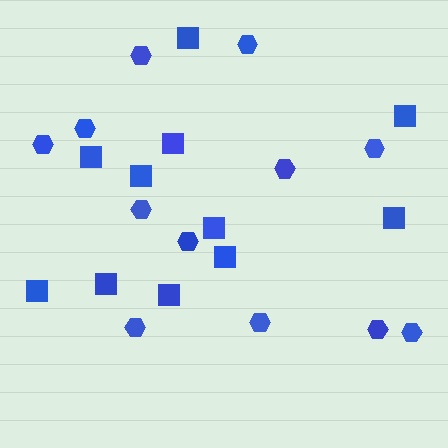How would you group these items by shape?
There are 2 groups: one group of hexagons (12) and one group of squares (11).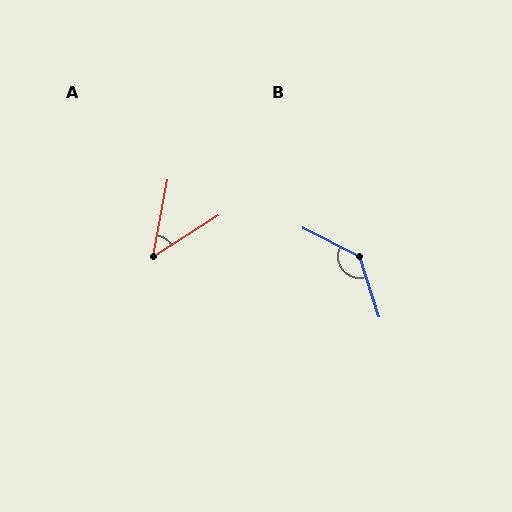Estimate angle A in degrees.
Approximately 46 degrees.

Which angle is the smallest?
A, at approximately 46 degrees.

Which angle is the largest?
B, at approximately 135 degrees.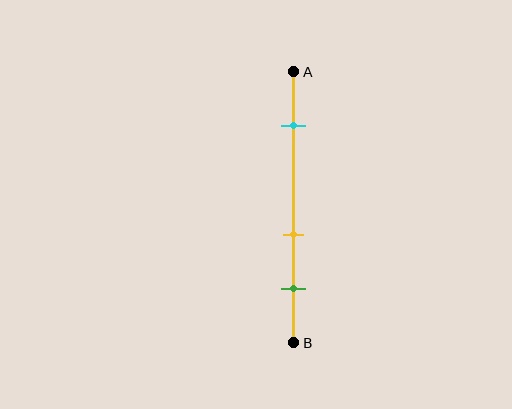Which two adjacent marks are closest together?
The yellow and green marks are the closest adjacent pair.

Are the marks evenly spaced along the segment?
No, the marks are not evenly spaced.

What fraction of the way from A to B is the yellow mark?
The yellow mark is approximately 60% (0.6) of the way from A to B.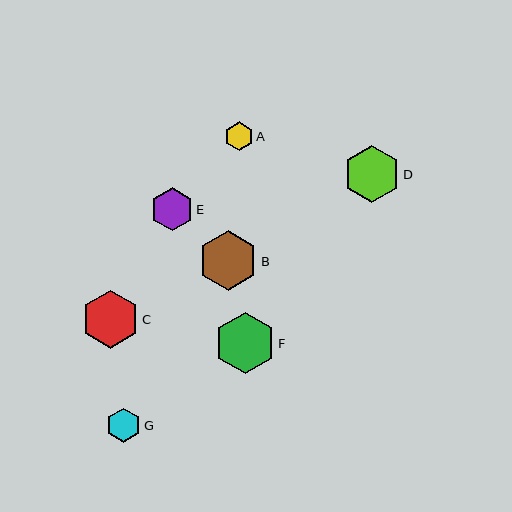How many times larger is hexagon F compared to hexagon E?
Hexagon F is approximately 1.4 times the size of hexagon E.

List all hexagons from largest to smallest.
From largest to smallest: F, B, C, D, E, G, A.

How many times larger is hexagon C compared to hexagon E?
Hexagon C is approximately 1.4 times the size of hexagon E.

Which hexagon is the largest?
Hexagon F is the largest with a size of approximately 61 pixels.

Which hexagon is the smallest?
Hexagon A is the smallest with a size of approximately 29 pixels.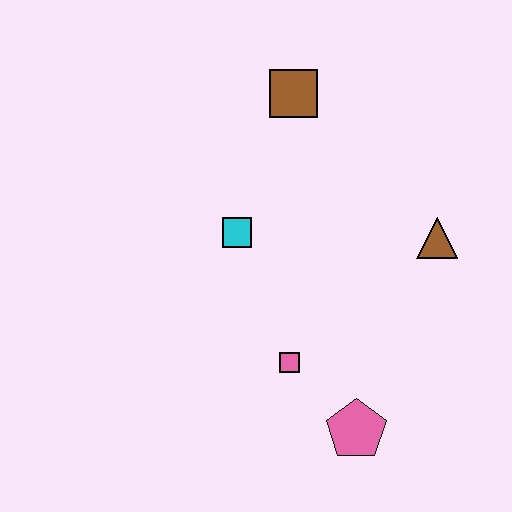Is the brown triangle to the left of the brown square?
No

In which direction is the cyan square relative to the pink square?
The cyan square is above the pink square.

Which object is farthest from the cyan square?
The pink pentagon is farthest from the cyan square.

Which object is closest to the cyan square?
The pink square is closest to the cyan square.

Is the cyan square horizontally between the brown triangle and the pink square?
No